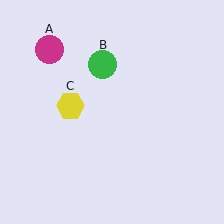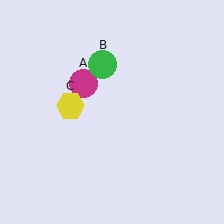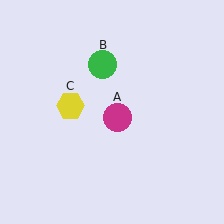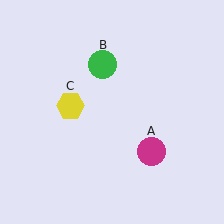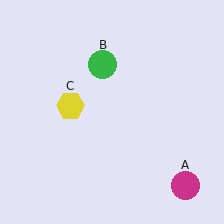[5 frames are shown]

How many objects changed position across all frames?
1 object changed position: magenta circle (object A).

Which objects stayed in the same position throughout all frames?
Green circle (object B) and yellow hexagon (object C) remained stationary.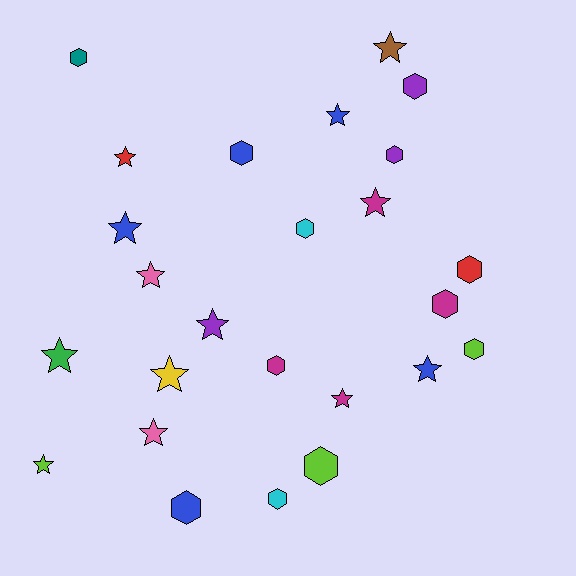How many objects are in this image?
There are 25 objects.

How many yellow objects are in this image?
There is 1 yellow object.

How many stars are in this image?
There are 13 stars.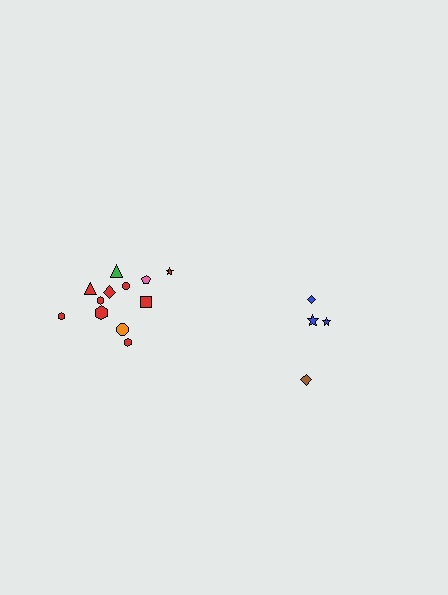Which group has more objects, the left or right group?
The left group.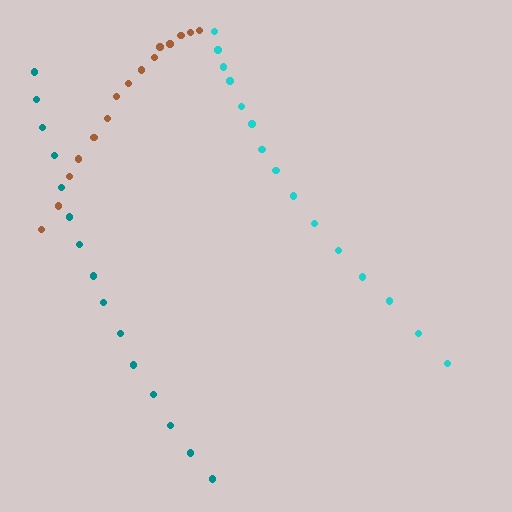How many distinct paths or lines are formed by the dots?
There are 3 distinct paths.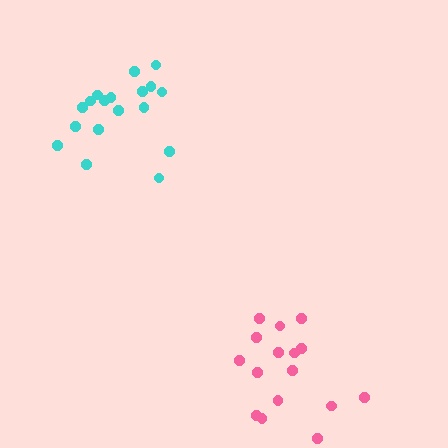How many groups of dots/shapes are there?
There are 2 groups.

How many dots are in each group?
Group 1: 16 dots, Group 2: 18 dots (34 total).